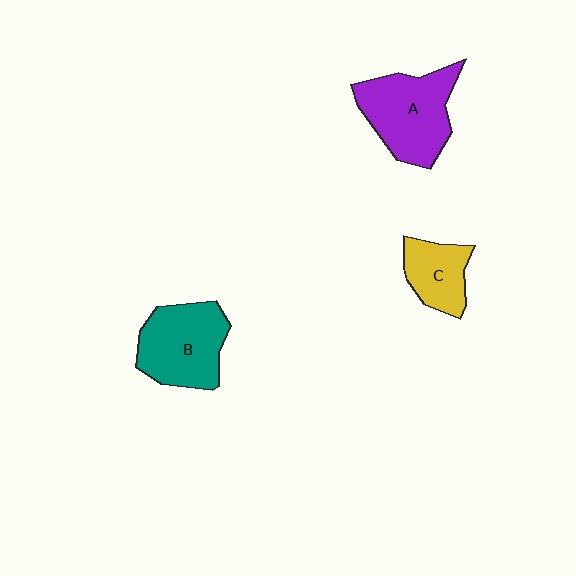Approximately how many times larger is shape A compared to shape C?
Approximately 1.8 times.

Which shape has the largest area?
Shape A (purple).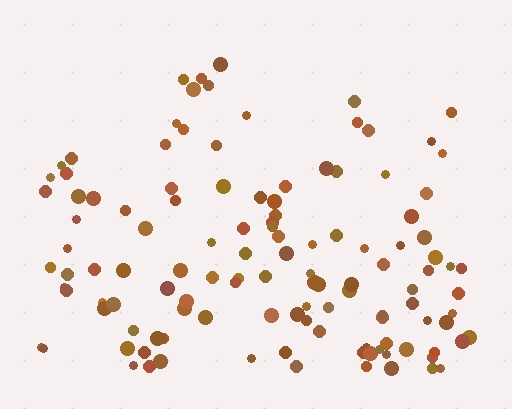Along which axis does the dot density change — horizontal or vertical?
Vertical.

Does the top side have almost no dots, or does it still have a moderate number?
Still a moderate number, just noticeably fewer than the bottom.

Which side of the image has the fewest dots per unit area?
The top.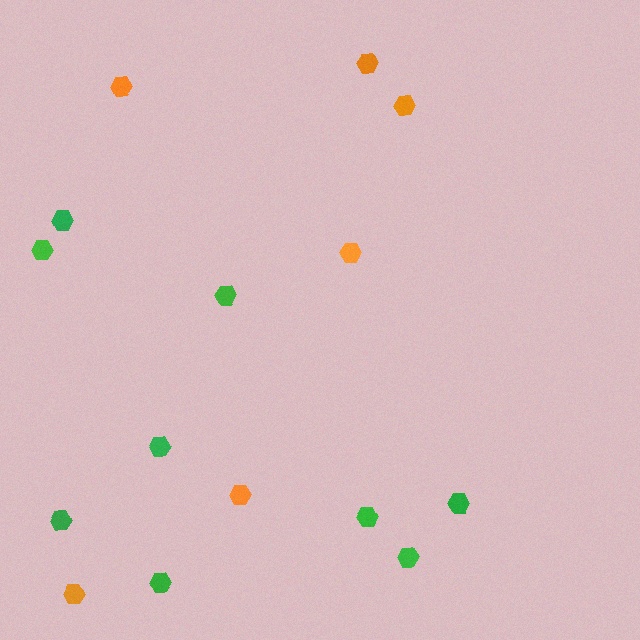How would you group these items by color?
There are 2 groups: one group of green hexagons (9) and one group of orange hexagons (6).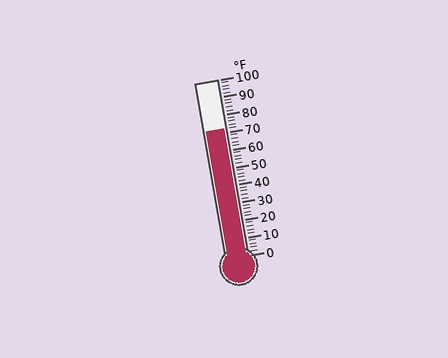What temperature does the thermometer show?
The thermometer shows approximately 72°F.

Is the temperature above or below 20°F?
The temperature is above 20°F.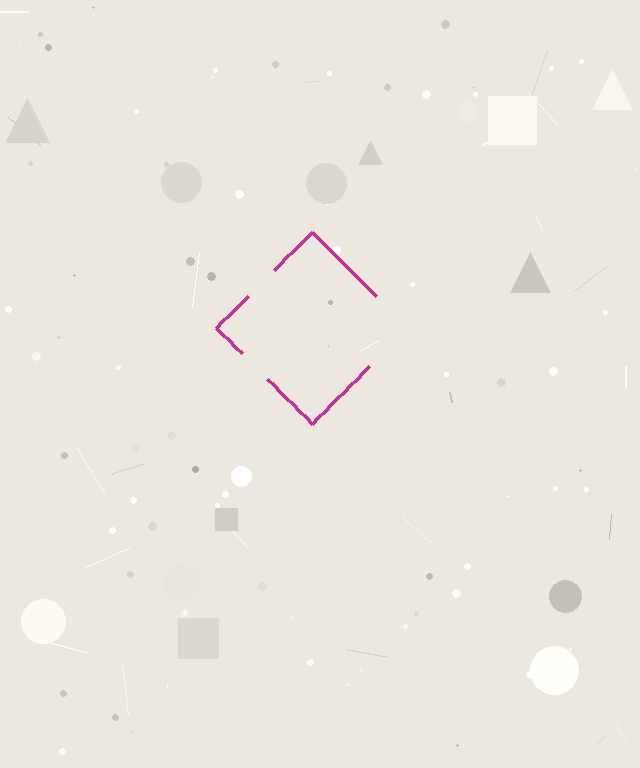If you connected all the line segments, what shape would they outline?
They would outline a diamond.